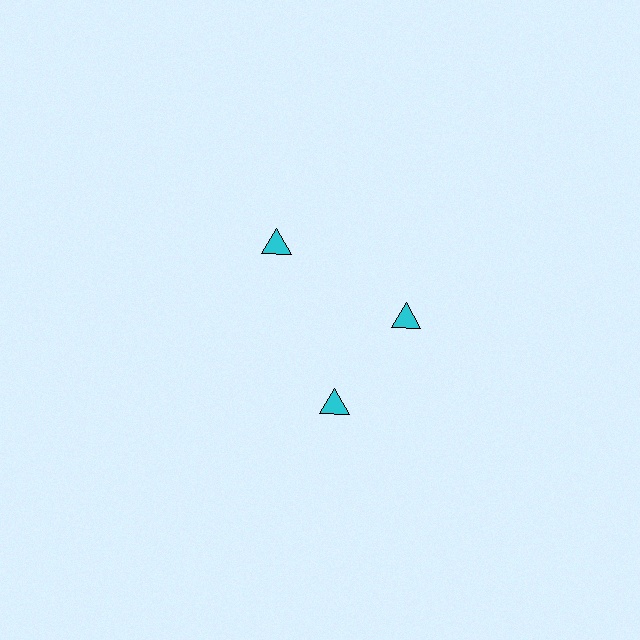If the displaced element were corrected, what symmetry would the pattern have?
It would have 3-fold rotational symmetry — the pattern would map onto itself every 120 degrees.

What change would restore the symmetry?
The symmetry would be restored by rotating it back into even spacing with its neighbors so that all 3 triangles sit at equal angles and equal distance from the center.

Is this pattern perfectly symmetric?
No. The 3 cyan triangles are arranged in a ring, but one element near the 7 o'clock position is rotated out of alignment along the ring, breaking the 3-fold rotational symmetry.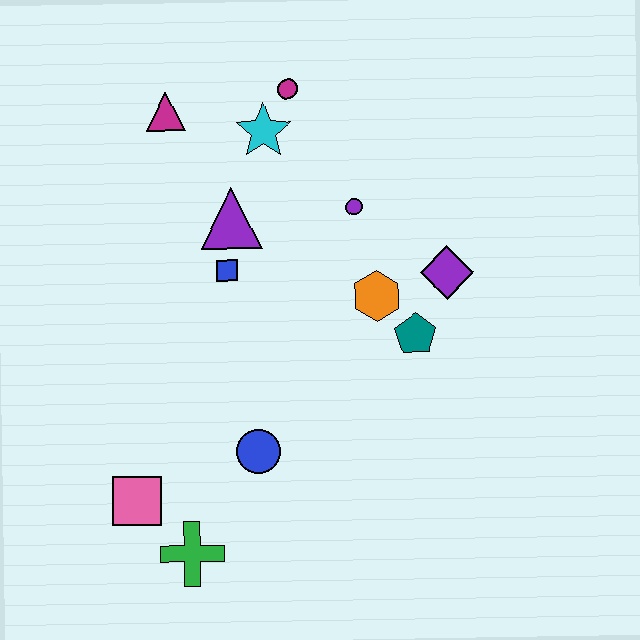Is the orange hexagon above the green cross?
Yes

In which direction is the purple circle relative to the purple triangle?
The purple circle is to the right of the purple triangle.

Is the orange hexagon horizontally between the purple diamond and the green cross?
Yes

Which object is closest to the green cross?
The pink square is closest to the green cross.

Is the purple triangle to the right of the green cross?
Yes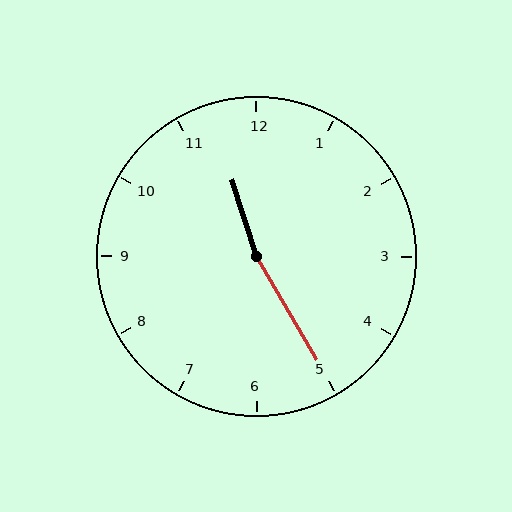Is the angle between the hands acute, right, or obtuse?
It is obtuse.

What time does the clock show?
11:25.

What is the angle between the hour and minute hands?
Approximately 168 degrees.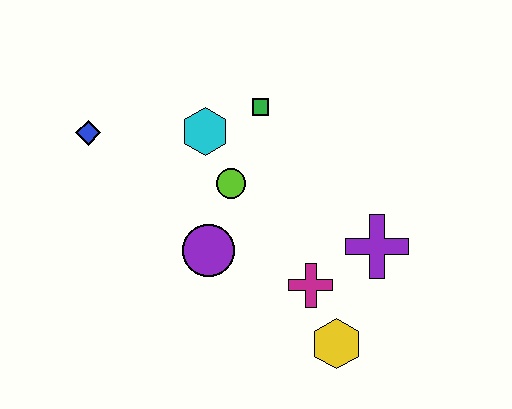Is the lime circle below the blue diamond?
Yes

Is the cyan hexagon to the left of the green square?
Yes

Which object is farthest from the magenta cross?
The blue diamond is farthest from the magenta cross.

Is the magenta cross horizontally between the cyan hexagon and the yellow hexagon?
Yes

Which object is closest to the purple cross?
The magenta cross is closest to the purple cross.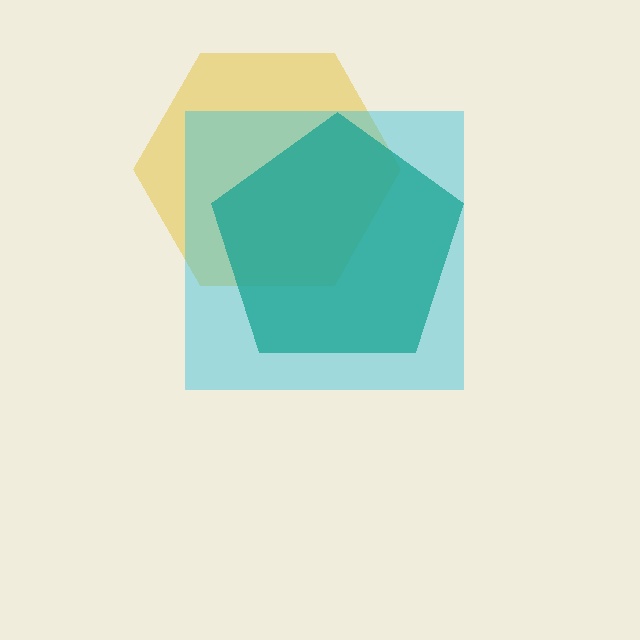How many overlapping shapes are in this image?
There are 3 overlapping shapes in the image.